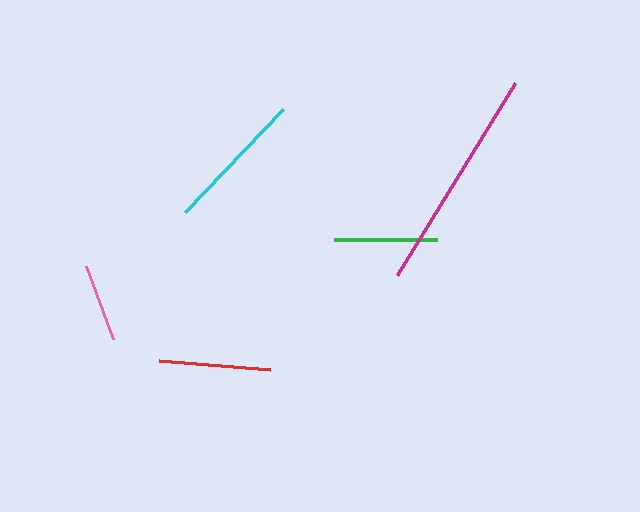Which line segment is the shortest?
The pink line is the shortest at approximately 79 pixels.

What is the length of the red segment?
The red segment is approximately 112 pixels long.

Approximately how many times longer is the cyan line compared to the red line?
The cyan line is approximately 1.3 times the length of the red line.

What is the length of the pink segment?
The pink segment is approximately 79 pixels long.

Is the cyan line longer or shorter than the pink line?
The cyan line is longer than the pink line.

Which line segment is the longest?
The magenta line is the longest at approximately 225 pixels.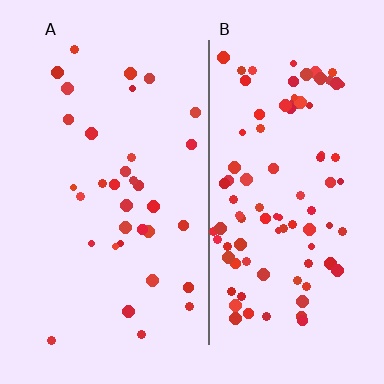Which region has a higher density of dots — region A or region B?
B (the right).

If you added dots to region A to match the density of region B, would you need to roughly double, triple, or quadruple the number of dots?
Approximately triple.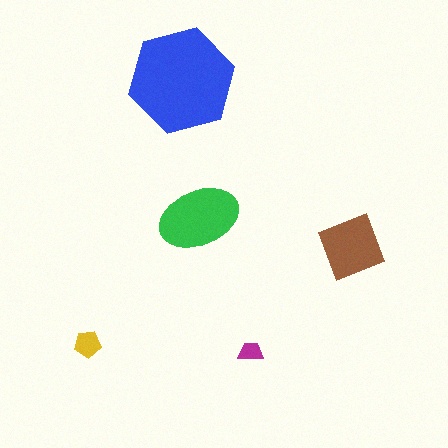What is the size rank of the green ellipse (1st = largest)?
2nd.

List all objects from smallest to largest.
The magenta trapezoid, the yellow pentagon, the brown square, the green ellipse, the blue hexagon.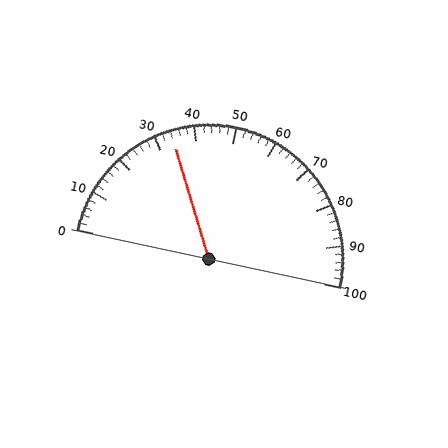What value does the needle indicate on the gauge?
The needle indicates approximately 34.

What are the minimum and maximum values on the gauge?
The gauge ranges from 0 to 100.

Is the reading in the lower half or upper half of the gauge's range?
The reading is in the lower half of the range (0 to 100).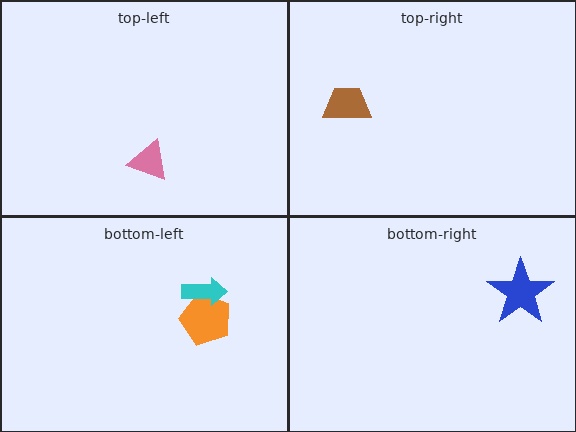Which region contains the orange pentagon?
The bottom-left region.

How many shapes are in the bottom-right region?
1.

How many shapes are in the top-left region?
1.